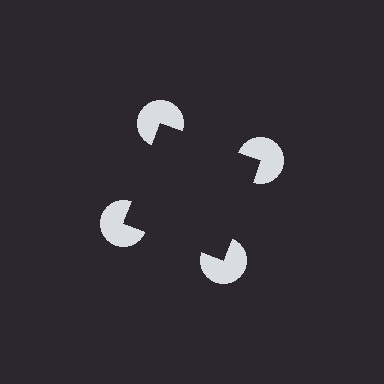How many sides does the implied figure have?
4 sides.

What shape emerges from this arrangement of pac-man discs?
An illusory square — its edges are inferred from the aligned wedge cuts in the pac-man discs, not physically drawn.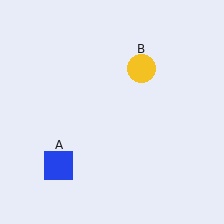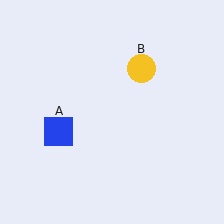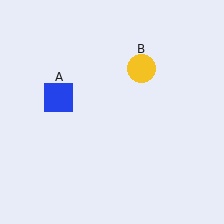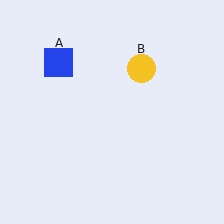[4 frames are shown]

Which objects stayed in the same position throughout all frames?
Yellow circle (object B) remained stationary.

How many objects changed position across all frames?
1 object changed position: blue square (object A).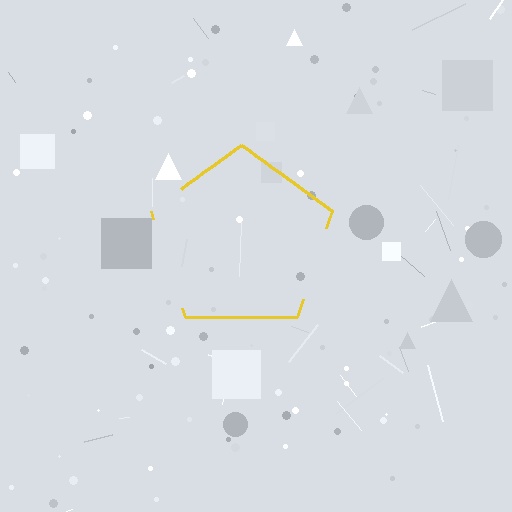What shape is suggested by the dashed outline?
The dashed outline suggests a pentagon.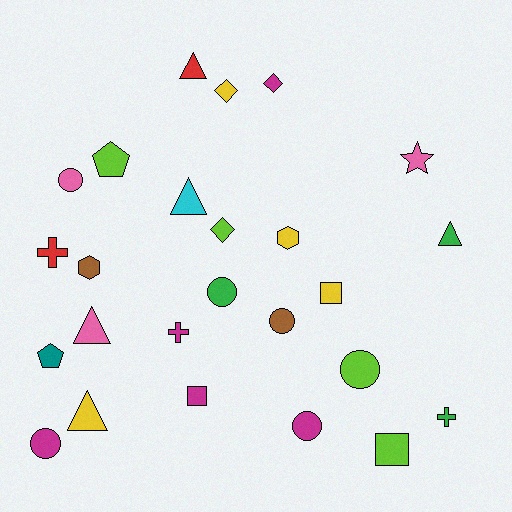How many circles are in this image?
There are 6 circles.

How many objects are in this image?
There are 25 objects.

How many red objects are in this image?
There are 2 red objects.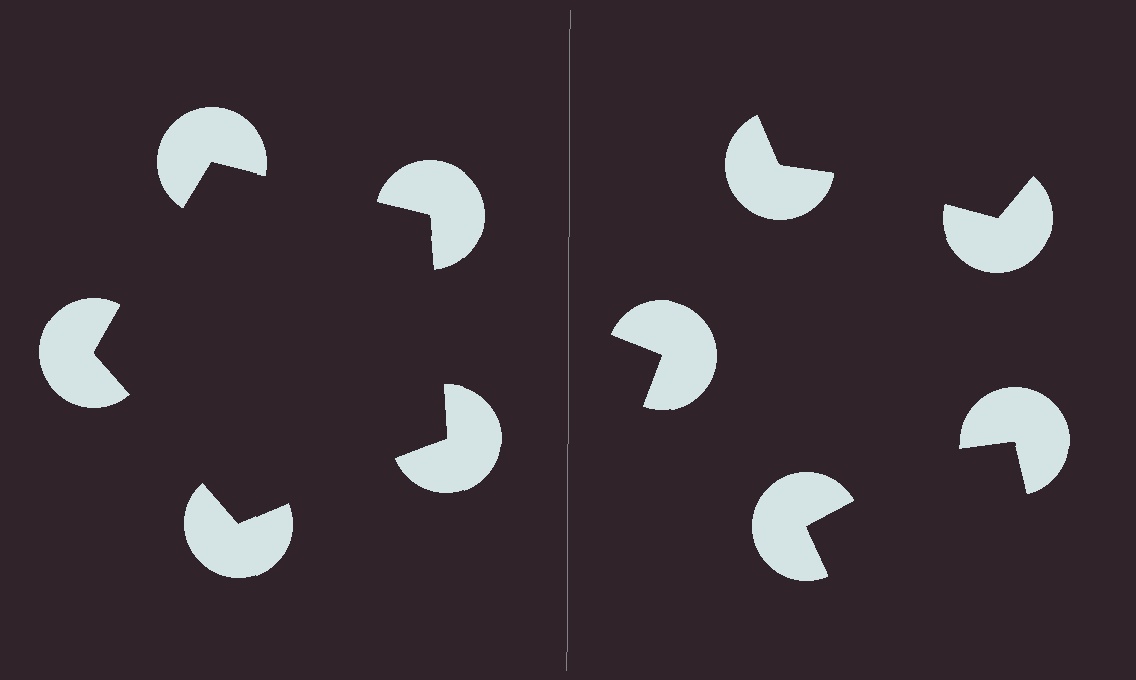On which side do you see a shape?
An illusory pentagon appears on the left side. On the right side the wedge cuts are rotated, so no coherent shape forms.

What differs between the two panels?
The pac-man discs are positioned identically on both sides; only the wedge orientations differ. On the left they align to a pentagon; on the right they are misaligned.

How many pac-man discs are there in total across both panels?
10 — 5 on each side.